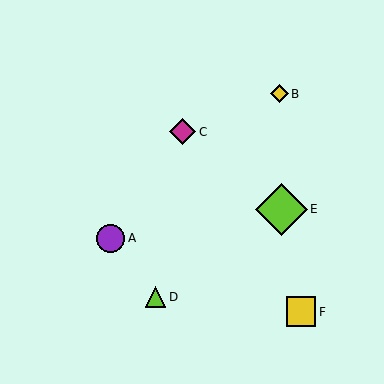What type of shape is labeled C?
Shape C is a magenta diamond.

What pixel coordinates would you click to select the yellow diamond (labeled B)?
Click at (279, 94) to select the yellow diamond B.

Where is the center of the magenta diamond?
The center of the magenta diamond is at (182, 132).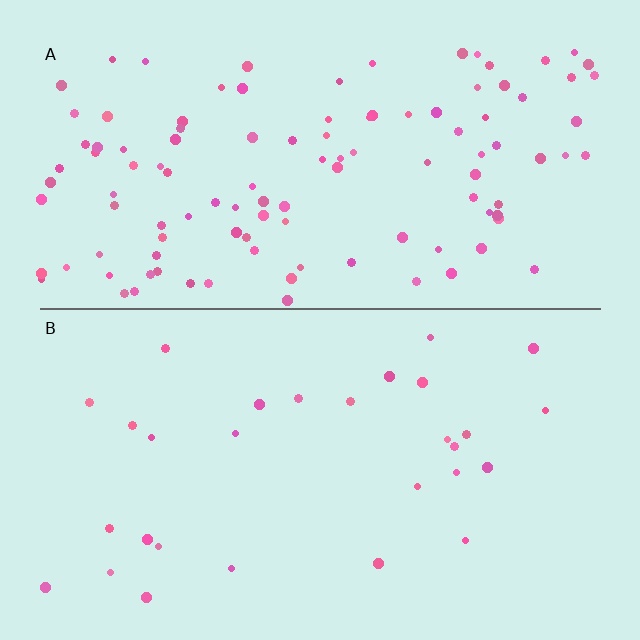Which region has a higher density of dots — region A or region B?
A (the top).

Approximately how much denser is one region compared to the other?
Approximately 3.8× — region A over region B.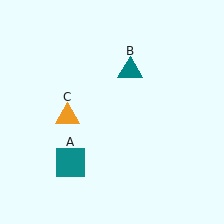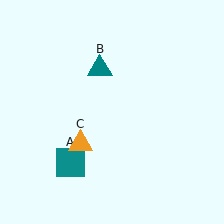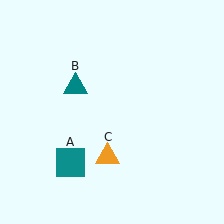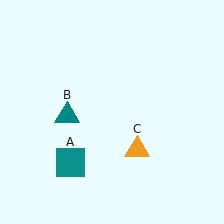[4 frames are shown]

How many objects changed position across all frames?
2 objects changed position: teal triangle (object B), orange triangle (object C).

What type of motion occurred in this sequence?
The teal triangle (object B), orange triangle (object C) rotated counterclockwise around the center of the scene.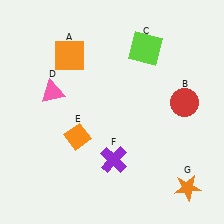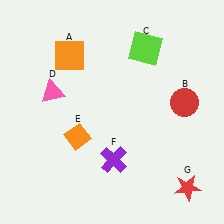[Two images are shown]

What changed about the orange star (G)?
In Image 1, G is orange. In Image 2, it changed to red.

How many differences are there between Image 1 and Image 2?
There is 1 difference between the two images.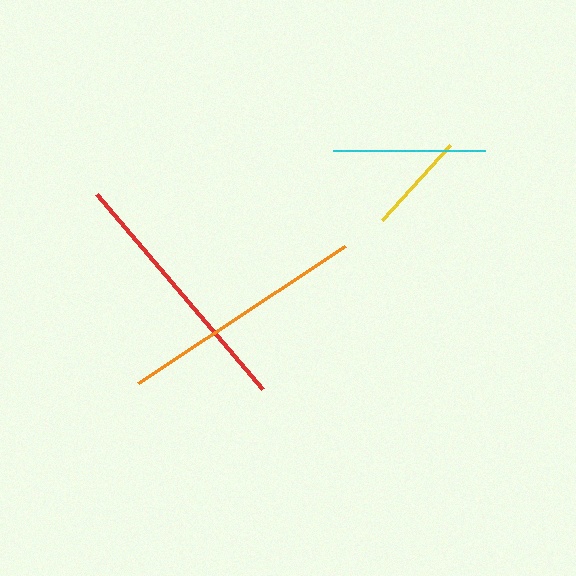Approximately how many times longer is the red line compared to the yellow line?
The red line is approximately 2.5 times the length of the yellow line.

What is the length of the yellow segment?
The yellow segment is approximately 101 pixels long.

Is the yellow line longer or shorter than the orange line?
The orange line is longer than the yellow line.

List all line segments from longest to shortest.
From longest to shortest: red, orange, cyan, yellow.